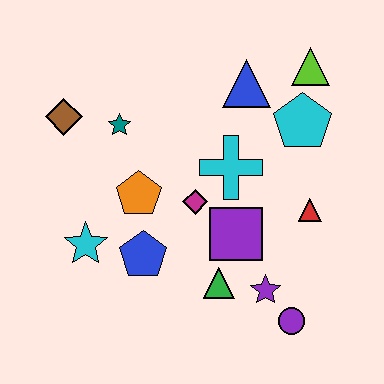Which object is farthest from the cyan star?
The lime triangle is farthest from the cyan star.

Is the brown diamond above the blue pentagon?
Yes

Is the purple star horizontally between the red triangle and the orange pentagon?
Yes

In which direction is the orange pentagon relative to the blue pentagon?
The orange pentagon is above the blue pentagon.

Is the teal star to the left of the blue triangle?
Yes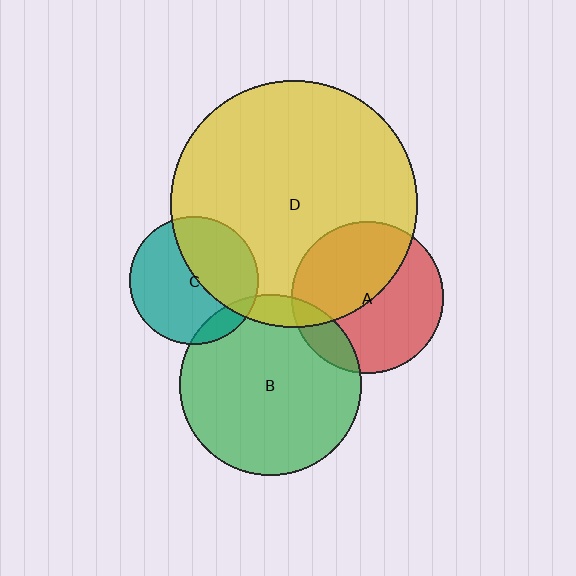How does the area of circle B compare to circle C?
Approximately 2.0 times.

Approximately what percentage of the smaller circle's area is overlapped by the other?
Approximately 15%.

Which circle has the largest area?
Circle D (yellow).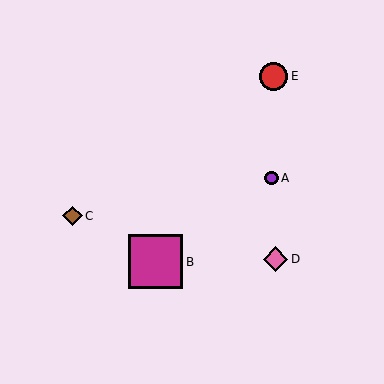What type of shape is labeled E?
Shape E is a red circle.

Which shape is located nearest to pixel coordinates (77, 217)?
The brown diamond (labeled C) at (72, 216) is nearest to that location.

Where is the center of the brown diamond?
The center of the brown diamond is at (72, 216).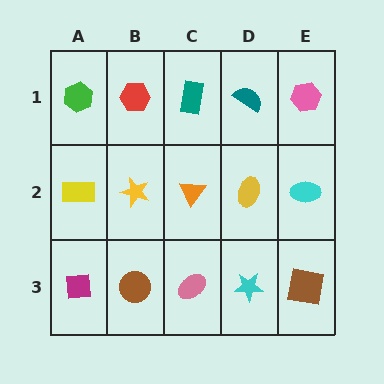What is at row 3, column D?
A cyan star.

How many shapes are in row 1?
5 shapes.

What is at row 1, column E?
A pink hexagon.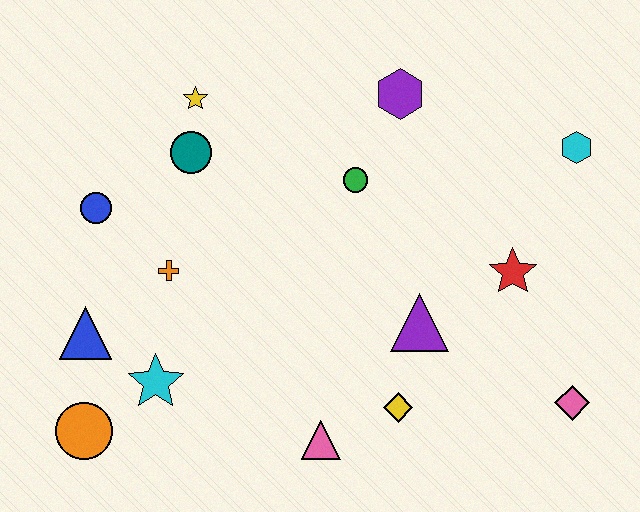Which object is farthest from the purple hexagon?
The orange circle is farthest from the purple hexagon.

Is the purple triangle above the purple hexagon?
No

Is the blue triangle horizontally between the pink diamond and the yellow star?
No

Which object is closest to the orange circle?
The cyan star is closest to the orange circle.